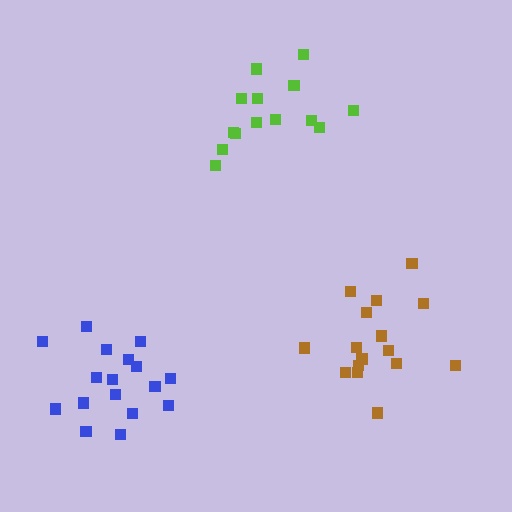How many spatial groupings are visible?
There are 3 spatial groupings.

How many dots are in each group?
Group 1: 17 dots, Group 2: 16 dots, Group 3: 14 dots (47 total).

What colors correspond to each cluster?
The clusters are colored: blue, brown, lime.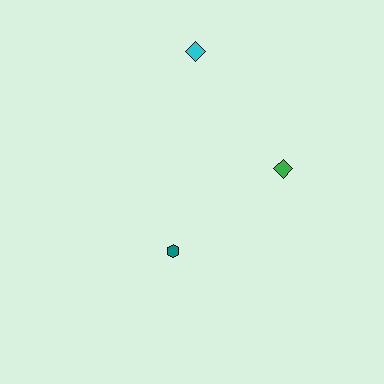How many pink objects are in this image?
There are no pink objects.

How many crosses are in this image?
There are no crosses.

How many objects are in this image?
There are 3 objects.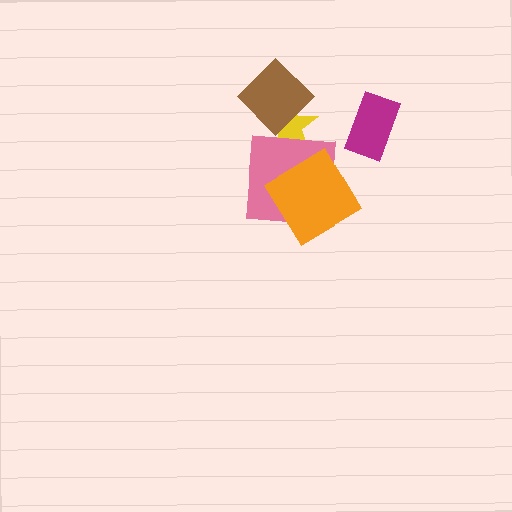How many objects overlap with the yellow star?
2 objects overlap with the yellow star.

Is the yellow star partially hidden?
Yes, it is partially covered by another shape.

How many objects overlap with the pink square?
2 objects overlap with the pink square.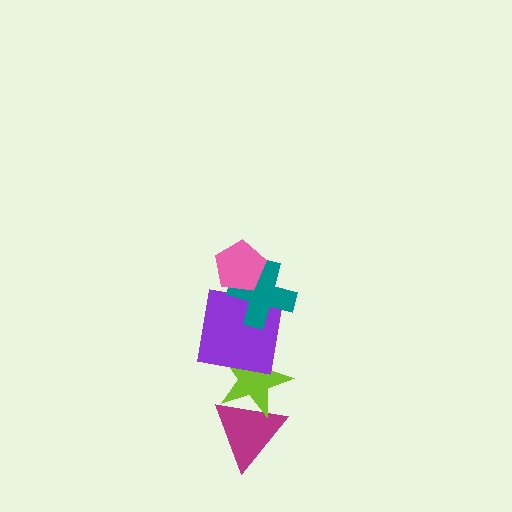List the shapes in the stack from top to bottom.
From top to bottom: the pink pentagon, the teal cross, the purple square, the lime star, the magenta triangle.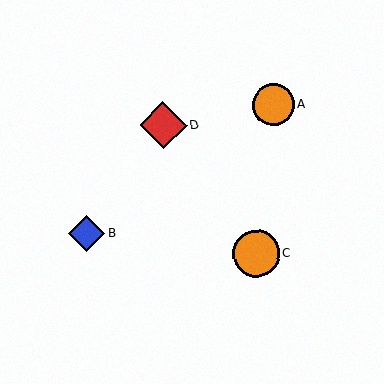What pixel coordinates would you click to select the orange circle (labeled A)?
Click at (274, 105) to select the orange circle A.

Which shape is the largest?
The orange circle (labeled C) is the largest.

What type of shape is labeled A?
Shape A is an orange circle.